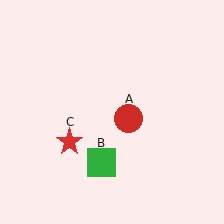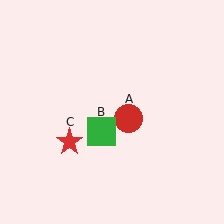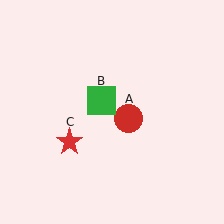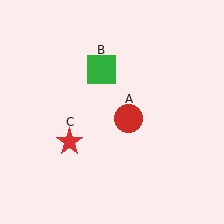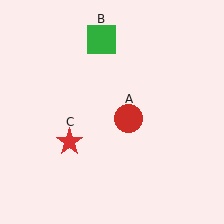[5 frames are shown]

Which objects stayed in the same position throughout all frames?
Red circle (object A) and red star (object C) remained stationary.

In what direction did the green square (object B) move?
The green square (object B) moved up.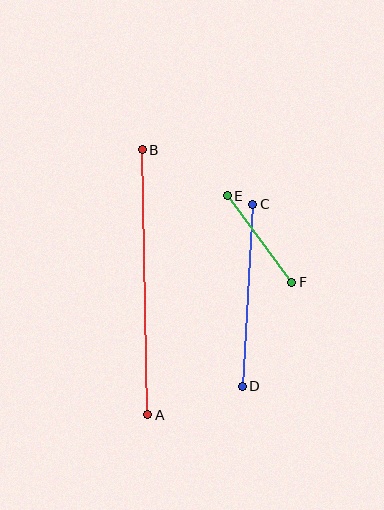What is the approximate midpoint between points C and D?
The midpoint is at approximately (248, 295) pixels.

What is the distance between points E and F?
The distance is approximately 108 pixels.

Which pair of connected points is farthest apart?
Points A and B are farthest apart.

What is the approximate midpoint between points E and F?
The midpoint is at approximately (259, 239) pixels.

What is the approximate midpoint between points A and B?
The midpoint is at approximately (145, 282) pixels.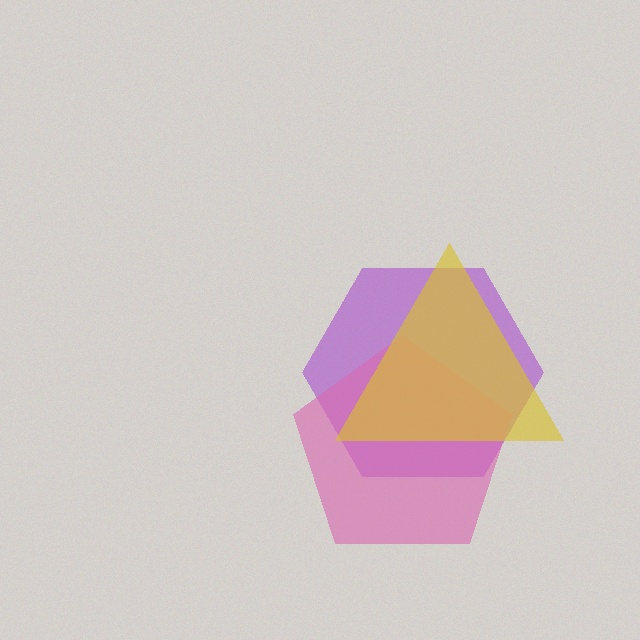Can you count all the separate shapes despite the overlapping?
Yes, there are 3 separate shapes.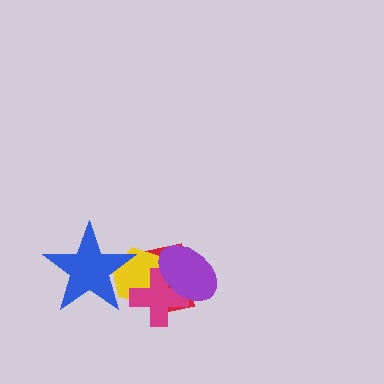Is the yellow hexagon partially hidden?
Yes, it is partially covered by another shape.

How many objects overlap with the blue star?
1 object overlaps with the blue star.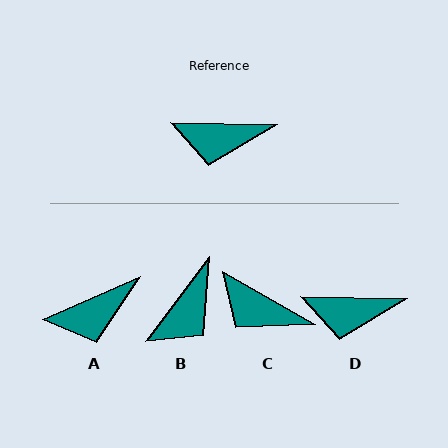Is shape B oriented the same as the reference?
No, it is off by about 54 degrees.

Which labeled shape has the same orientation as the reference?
D.